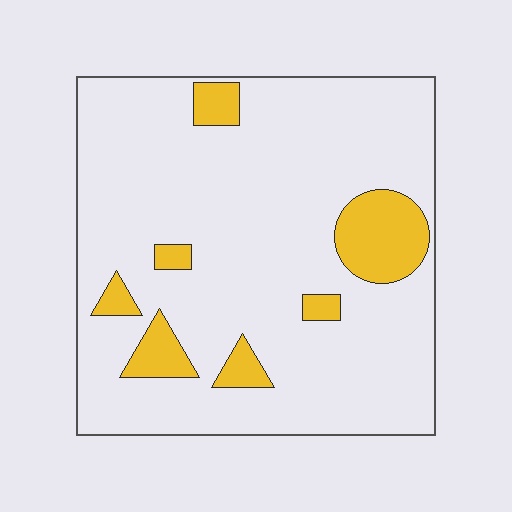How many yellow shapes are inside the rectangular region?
7.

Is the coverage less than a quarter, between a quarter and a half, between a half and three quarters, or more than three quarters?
Less than a quarter.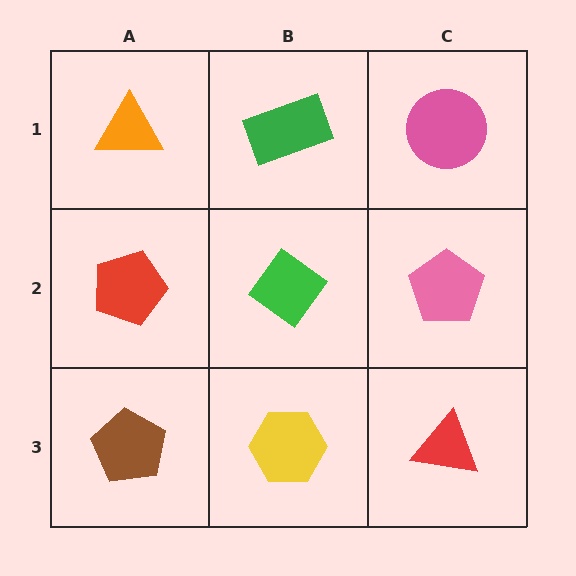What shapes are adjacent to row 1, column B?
A green diamond (row 2, column B), an orange triangle (row 1, column A), a pink circle (row 1, column C).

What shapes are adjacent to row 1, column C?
A pink pentagon (row 2, column C), a green rectangle (row 1, column B).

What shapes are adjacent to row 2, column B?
A green rectangle (row 1, column B), a yellow hexagon (row 3, column B), a red pentagon (row 2, column A), a pink pentagon (row 2, column C).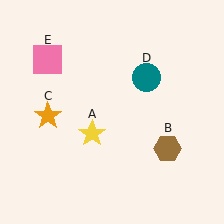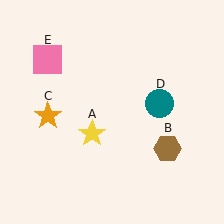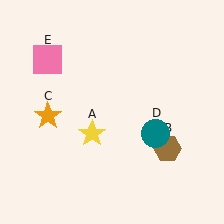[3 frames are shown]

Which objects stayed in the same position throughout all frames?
Yellow star (object A) and brown hexagon (object B) and orange star (object C) and pink square (object E) remained stationary.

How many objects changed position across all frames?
1 object changed position: teal circle (object D).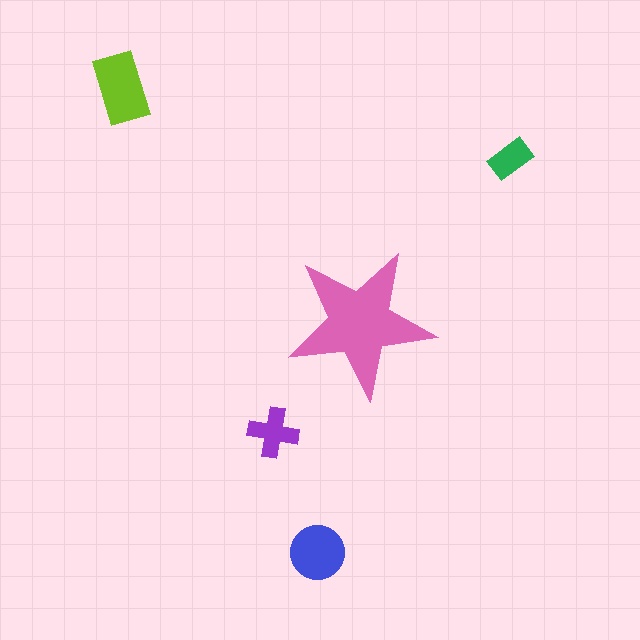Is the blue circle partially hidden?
No, the blue circle is fully visible.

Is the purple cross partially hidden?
No, the purple cross is fully visible.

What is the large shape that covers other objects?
A pink star.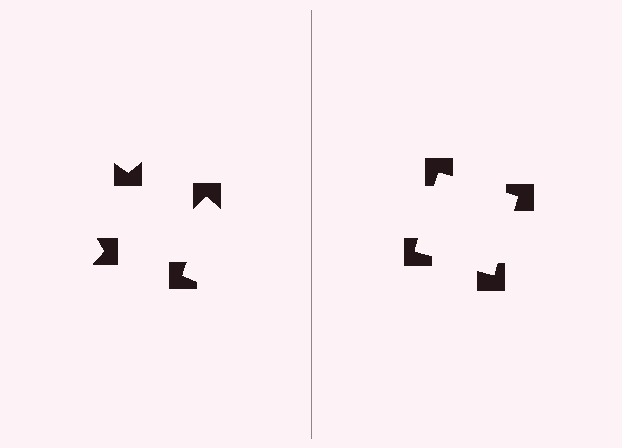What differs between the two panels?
The notched squares are positioned identically on both sides; only the wedge orientations differ. On the right they align to a square; on the left they are misaligned.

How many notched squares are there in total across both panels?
8 — 4 on each side.